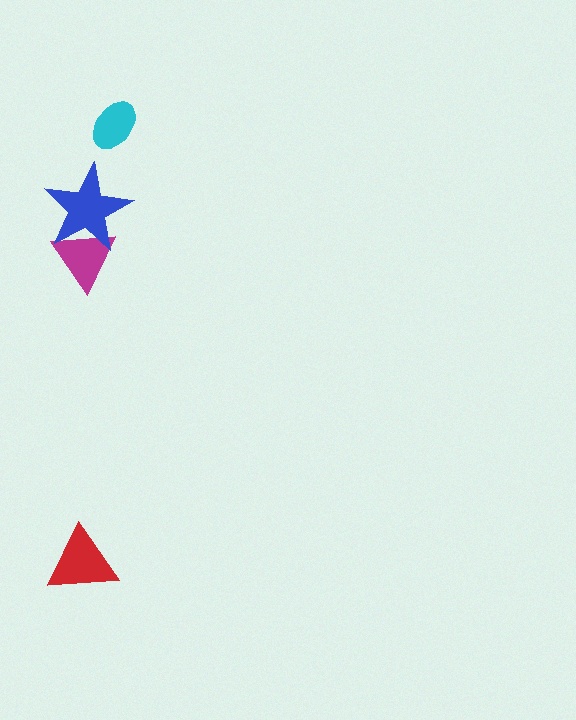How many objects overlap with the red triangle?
0 objects overlap with the red triangle.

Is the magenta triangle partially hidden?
Yes, it is partially covered by another shape.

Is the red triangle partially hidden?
No, no other shape covers it.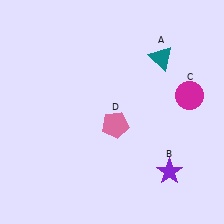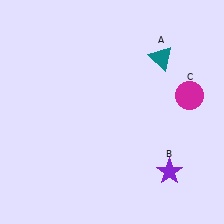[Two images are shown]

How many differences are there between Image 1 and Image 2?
There is 1 difference between the two images.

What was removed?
The pink pentagon (D) was removed in Image 2.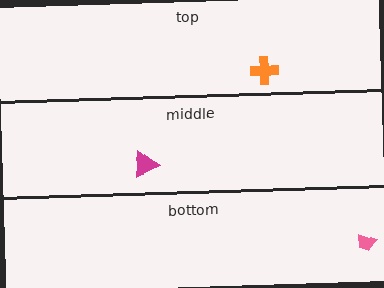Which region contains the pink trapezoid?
The bottom region.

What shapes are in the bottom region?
The pink trapezoid.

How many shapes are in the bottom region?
1.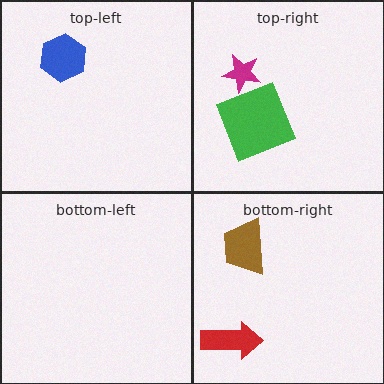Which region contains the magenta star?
The top-right region.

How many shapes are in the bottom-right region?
2.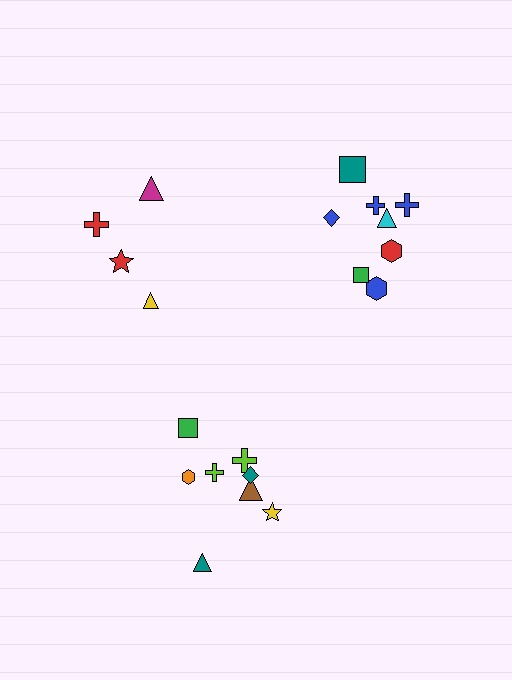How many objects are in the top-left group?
There are 4 objects.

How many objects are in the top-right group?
There are 8 objects.